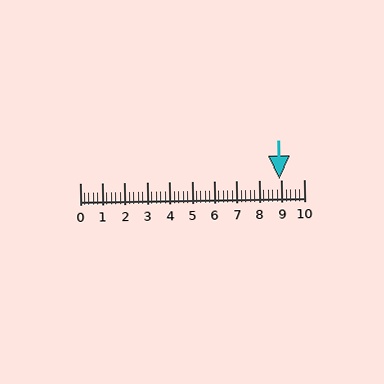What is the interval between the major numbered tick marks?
The major tick marks are spaced 1 units apart.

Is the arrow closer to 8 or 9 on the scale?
The arrow is closer to 9.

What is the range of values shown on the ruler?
The ruler shows values from 0 to 10.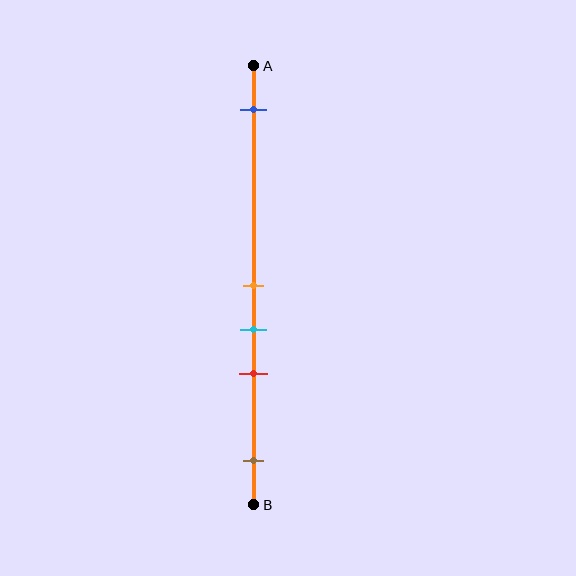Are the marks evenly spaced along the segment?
No, the marks are not evenly spaced.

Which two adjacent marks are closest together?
The orange and cyan marks are the closest adjacent pair.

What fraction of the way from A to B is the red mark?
The red mark is approximately 70% (0.7) of the way from A to B.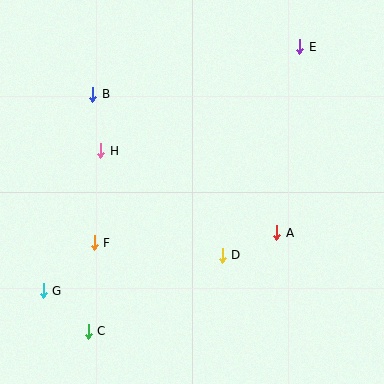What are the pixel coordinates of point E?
Point E is at (300, 47).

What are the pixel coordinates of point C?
Point C is at (88, 331).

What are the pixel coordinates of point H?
Point H is at (101, 151).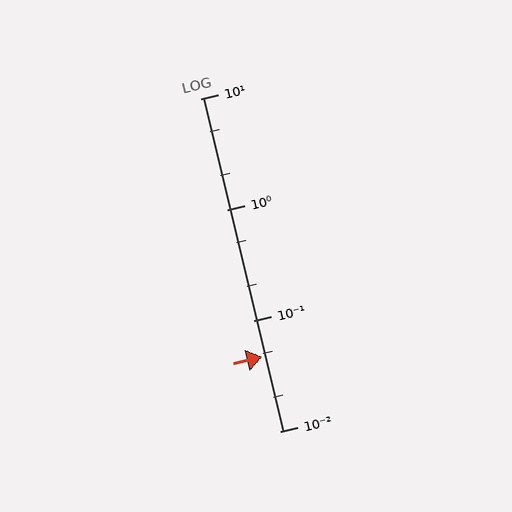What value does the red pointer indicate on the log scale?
The pointer indicates approximately 0.047.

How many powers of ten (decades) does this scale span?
The scale spans 3 decades, from 0.01 to 10.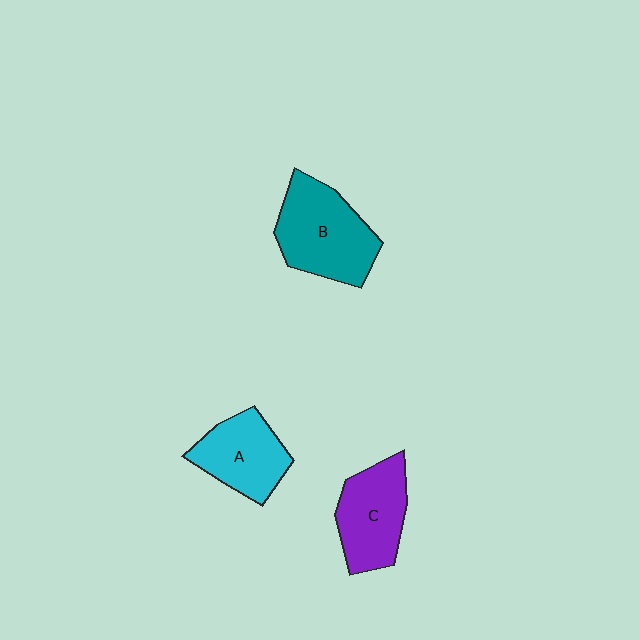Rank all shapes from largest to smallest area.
From largest to smallest: B (teal), C (purple), A (cyan).